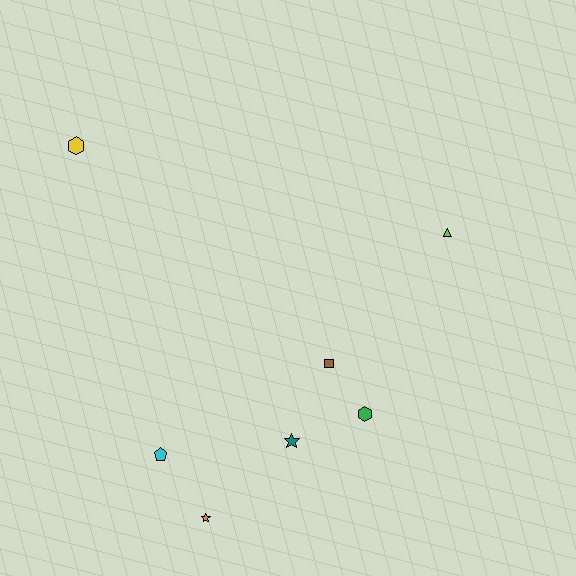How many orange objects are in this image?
There is 1 orange object.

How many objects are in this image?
There are 7 objects.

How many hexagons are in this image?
There are 2 hexagons.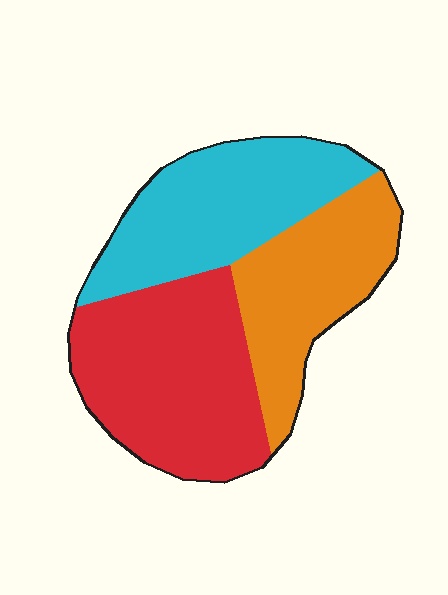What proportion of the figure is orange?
Orange takes up about one quarter (1/4) of the figure.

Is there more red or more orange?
Red.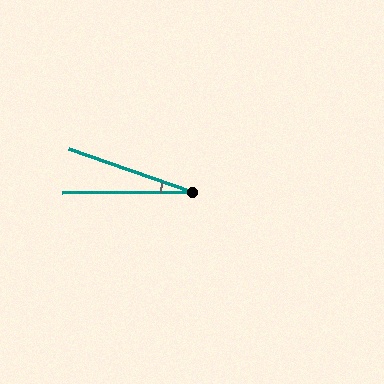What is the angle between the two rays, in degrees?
Approximately 20 degrees.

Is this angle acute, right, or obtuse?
It is acute.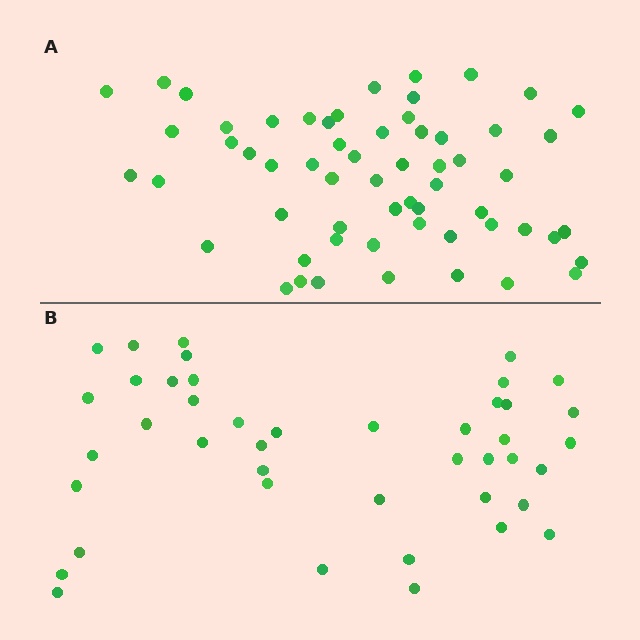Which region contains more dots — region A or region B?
Region A (the top region) has more dots.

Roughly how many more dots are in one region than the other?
Region A has approximately 15 more dots than region B.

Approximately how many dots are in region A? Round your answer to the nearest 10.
About 60 dots.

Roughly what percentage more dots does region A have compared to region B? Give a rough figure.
About 40% more.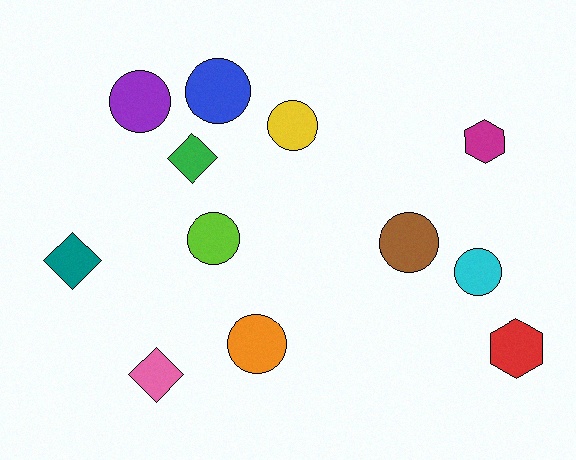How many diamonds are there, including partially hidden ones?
There are 3 diamonds.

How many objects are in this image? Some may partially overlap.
There are 12 objects.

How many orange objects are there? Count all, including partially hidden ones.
There is 1 orange object.